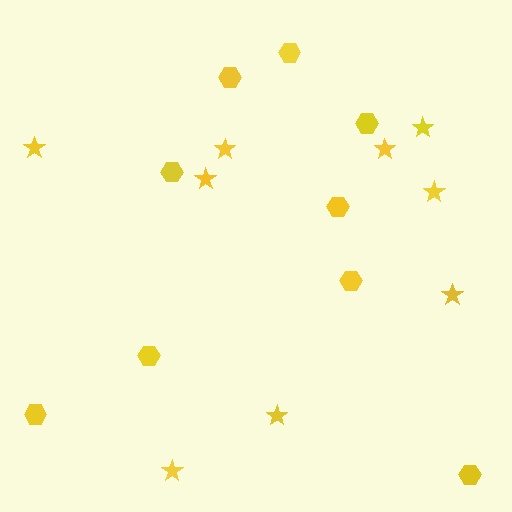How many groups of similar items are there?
There are 2 groups: one group of stars (9) and one group of hexagons (9).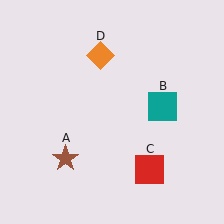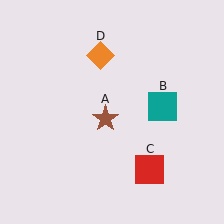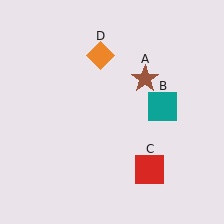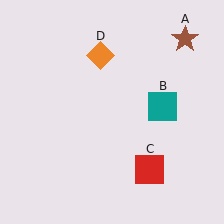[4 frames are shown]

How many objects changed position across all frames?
1 object changed position: brown star (object A).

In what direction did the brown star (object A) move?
The brown star (object A) moved up and to the right.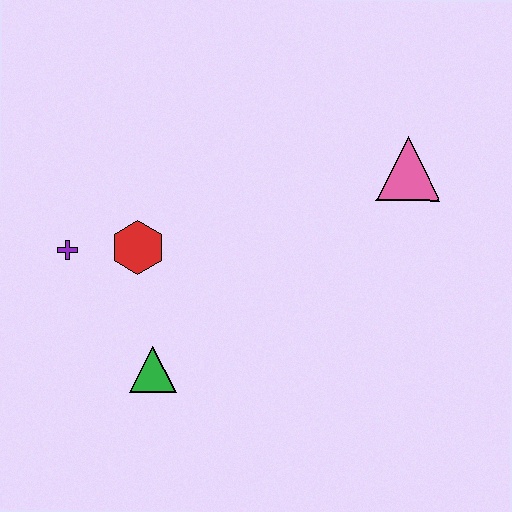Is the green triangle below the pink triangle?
Yes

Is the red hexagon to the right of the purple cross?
Yes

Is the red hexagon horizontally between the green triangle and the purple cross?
Yes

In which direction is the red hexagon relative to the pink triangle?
The red hexagon is to the left of the pink triangle.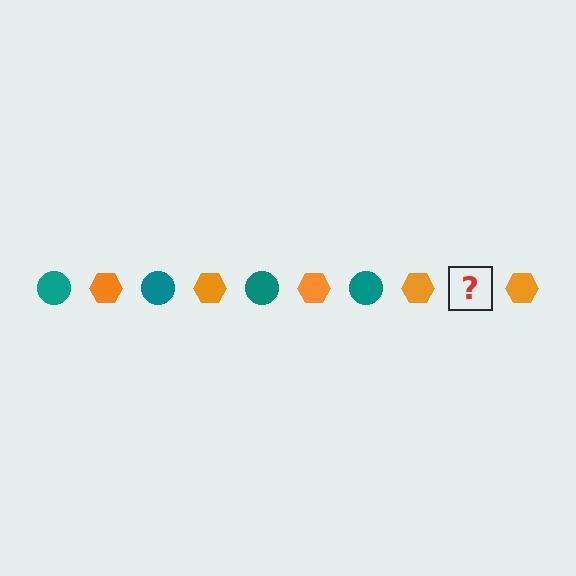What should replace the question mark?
The question mark should be replaced with a teal circle.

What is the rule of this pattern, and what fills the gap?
The rule is that the pattern alternates between teal circle and orange hexagon. The gap should be filled with a teal circle.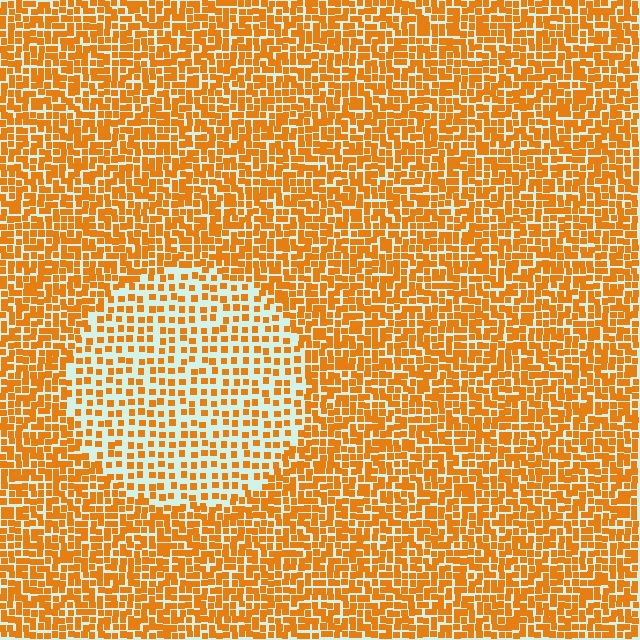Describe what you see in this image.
The image contains small orange elements arranged at two different densities. A circle-shaped region is visible where the elements are less densely packed than the surrounding area.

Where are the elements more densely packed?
The elements are more densely packed outside the circle boundary.